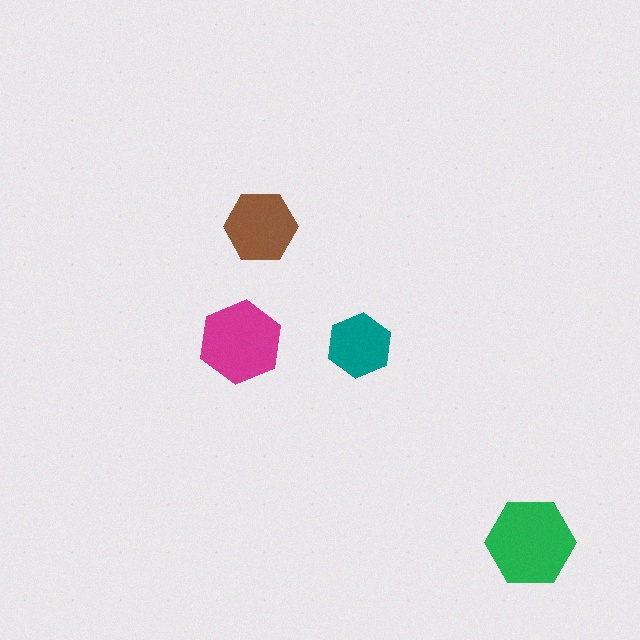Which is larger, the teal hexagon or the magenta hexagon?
The magenta one.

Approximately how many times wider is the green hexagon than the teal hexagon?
About 1.5 times wider.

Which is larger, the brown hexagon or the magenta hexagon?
The magenta one.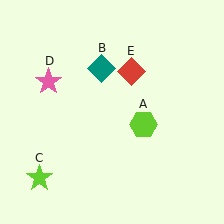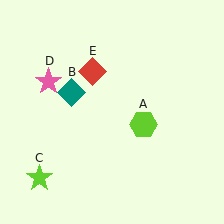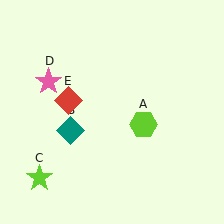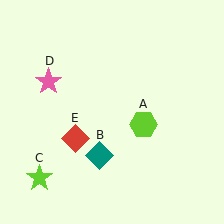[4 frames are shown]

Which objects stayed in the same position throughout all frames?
Lime hexagon (object A) and lime star (object C) and pink star (object D) remained stationary.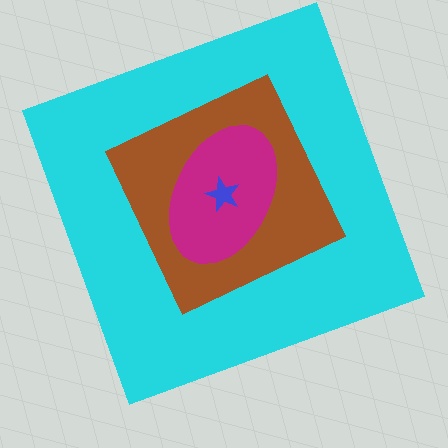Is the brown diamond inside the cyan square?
Yes.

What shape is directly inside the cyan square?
The brown diamond.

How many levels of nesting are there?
4.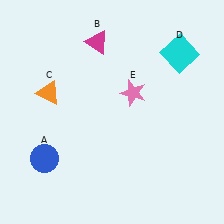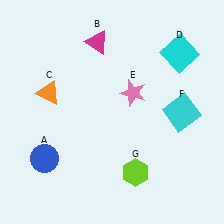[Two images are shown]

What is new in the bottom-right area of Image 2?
A lime hexagon (G) was added in the bottom-right area of Image 2.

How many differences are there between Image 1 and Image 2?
There are 2 differences between the two images.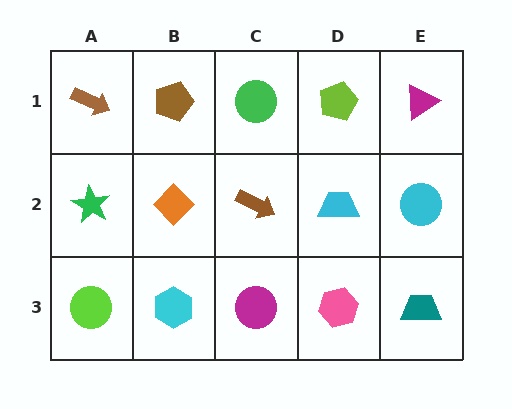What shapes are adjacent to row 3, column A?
A green star (row 2, column A), a cyan hexagon (row 3, column B).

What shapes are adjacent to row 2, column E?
A magenta triangle (row 1, column E), a teal trapezoid (row 3, column E), a cyan trapezoid (row 2, column D).